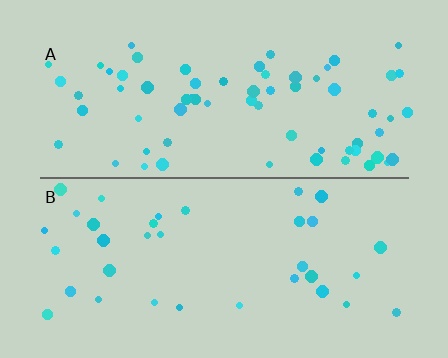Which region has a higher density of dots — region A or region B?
A (the top).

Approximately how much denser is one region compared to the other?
Approximately 1.9× — region A over region B.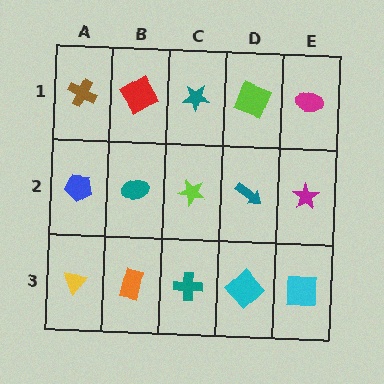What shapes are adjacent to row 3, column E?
A magenta star (row 2, column E), a cyan diamond (row 3, column D).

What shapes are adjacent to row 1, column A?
A blue pentagon (row 2, column A), a red diamond (row 1, column B).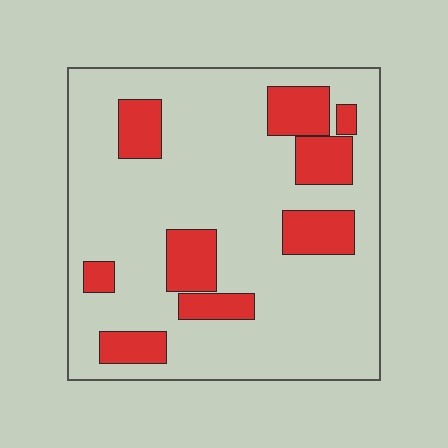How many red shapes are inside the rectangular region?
9.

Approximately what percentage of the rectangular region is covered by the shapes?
Approximately 20%.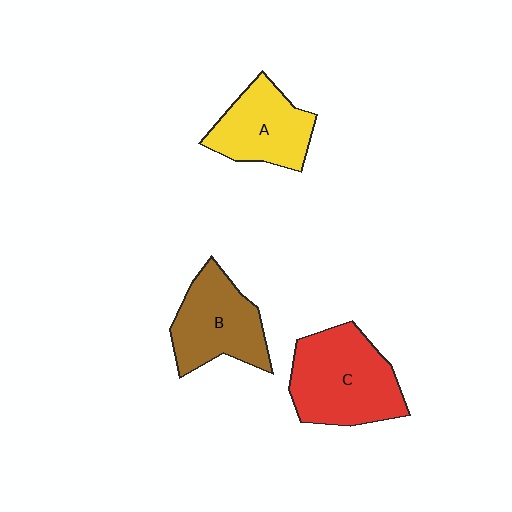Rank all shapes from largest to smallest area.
From largest to smallest: C (red), B (brown), A (yellow).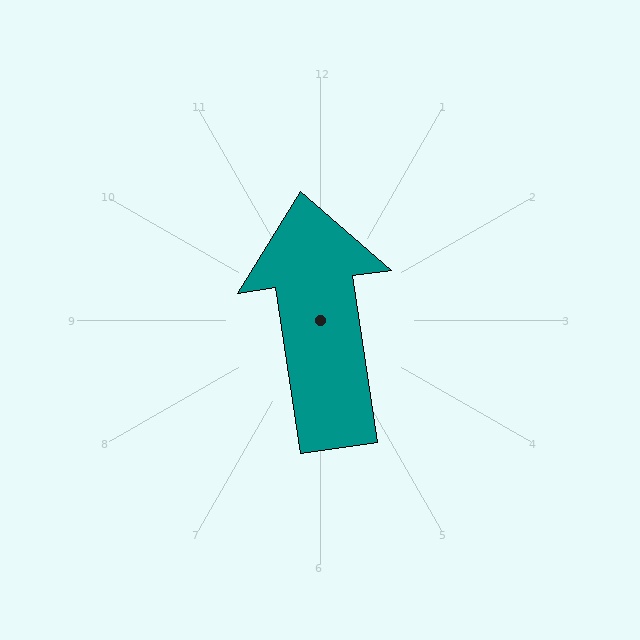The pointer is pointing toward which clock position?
Roughly 12 o'clock.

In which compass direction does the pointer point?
North.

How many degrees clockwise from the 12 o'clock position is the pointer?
Approximately 351 degrees.